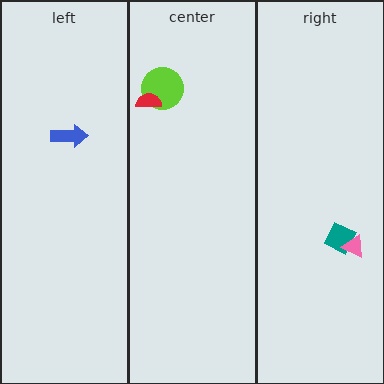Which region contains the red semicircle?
The center region.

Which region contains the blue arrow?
The left region.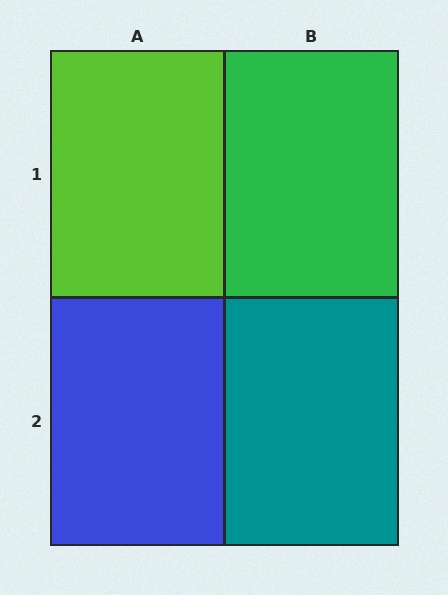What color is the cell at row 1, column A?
Lime.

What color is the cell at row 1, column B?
Green.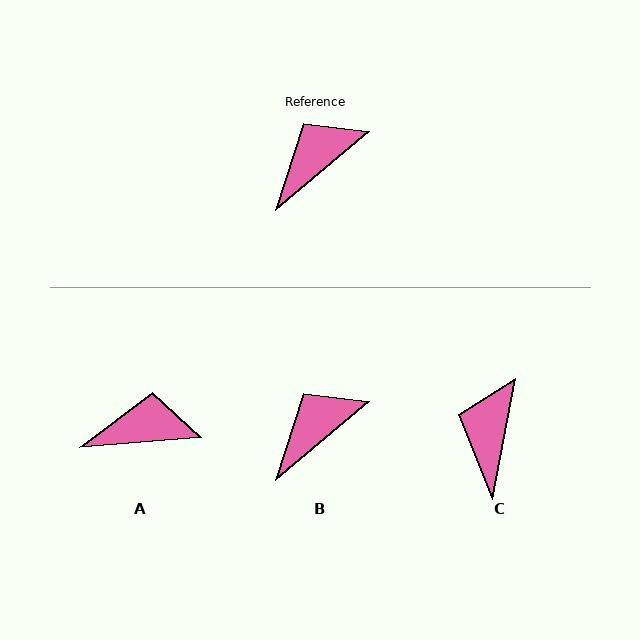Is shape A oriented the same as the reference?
No, it is off by about 36 degrees.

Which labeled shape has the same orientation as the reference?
B.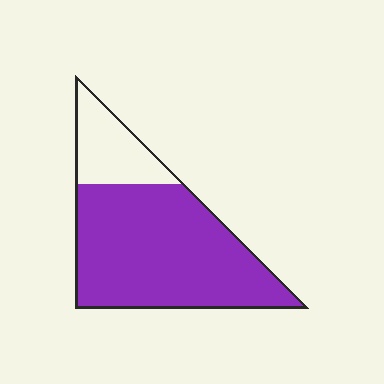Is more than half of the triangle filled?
Yes.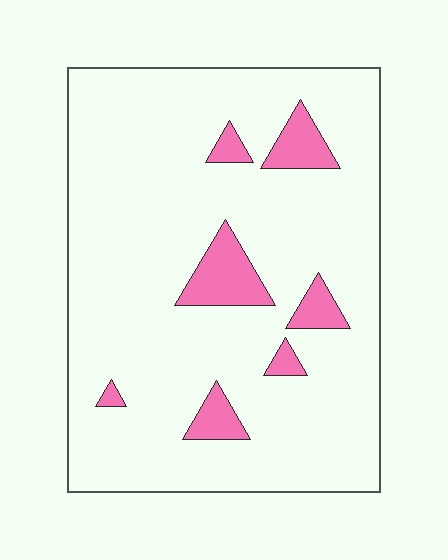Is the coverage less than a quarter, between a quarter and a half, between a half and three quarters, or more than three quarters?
Less than a quarter.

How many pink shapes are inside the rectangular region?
7.